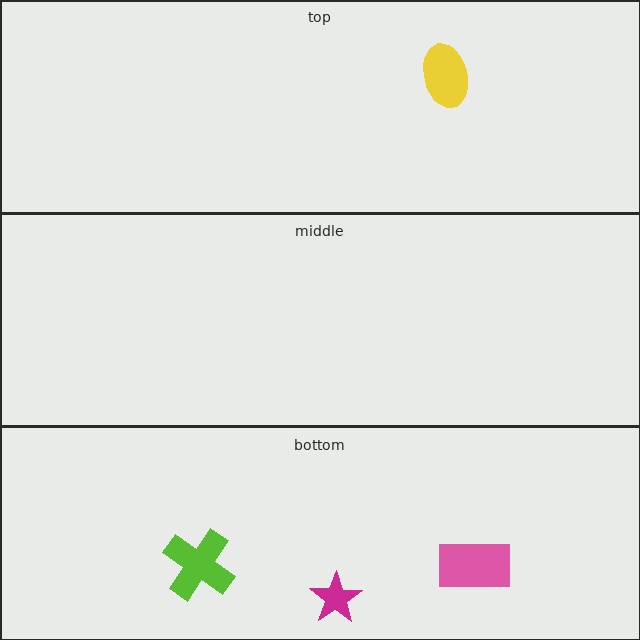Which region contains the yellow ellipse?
The top region.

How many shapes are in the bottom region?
3.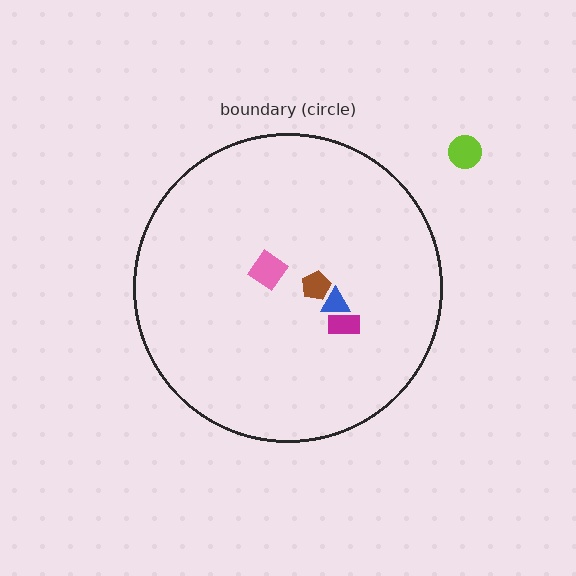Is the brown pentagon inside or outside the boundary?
Inside.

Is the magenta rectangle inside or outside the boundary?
Inside.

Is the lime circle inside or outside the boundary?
Outside.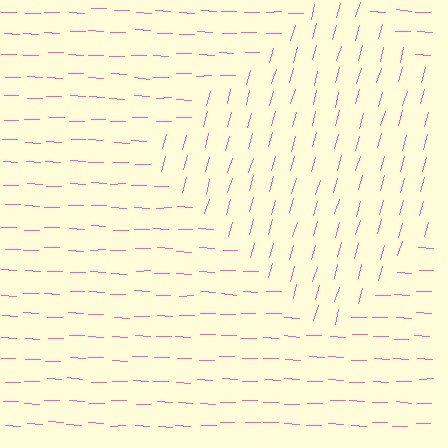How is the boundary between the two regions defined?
The boundary is defined purely by a change in line orientation (approximately 76 degrees difference). All lines are the same color and thickness.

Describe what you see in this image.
The image is filled with small pink line segments. A diamond region in the image has lines oriented differently from the surrounding lines, creating a visible texture boundary.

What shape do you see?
I see a diamond.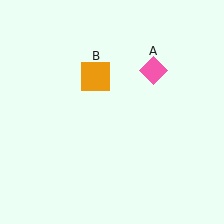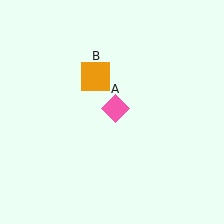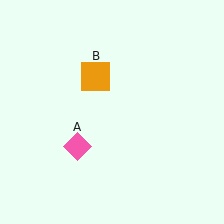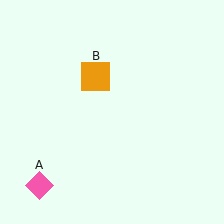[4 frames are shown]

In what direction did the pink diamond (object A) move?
The pink diamond (object A) moved down and to the left.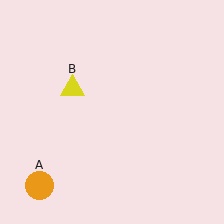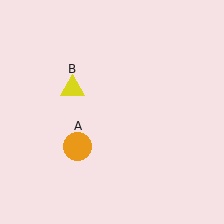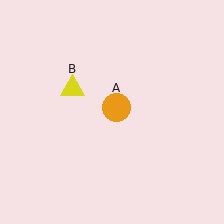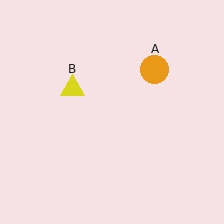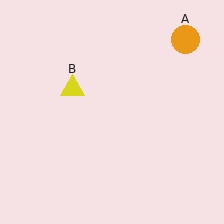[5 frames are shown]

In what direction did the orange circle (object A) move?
The orange circle (object A) moved up and to the right.